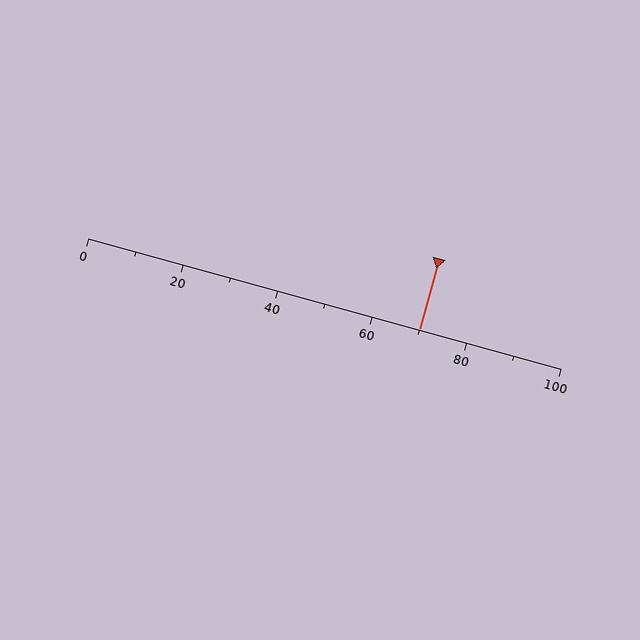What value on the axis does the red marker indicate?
The marker indicates approximately 70.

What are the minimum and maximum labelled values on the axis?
The axis runs from 0 to 100.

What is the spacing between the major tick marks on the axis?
The major ticks are spaced 20 apart.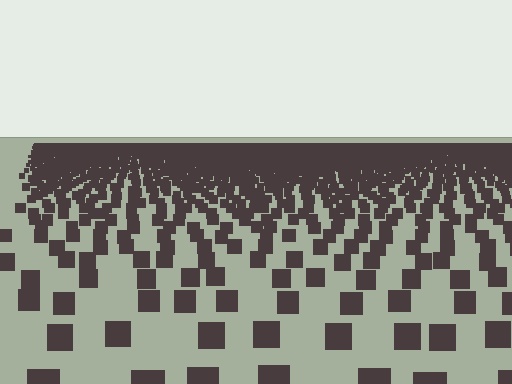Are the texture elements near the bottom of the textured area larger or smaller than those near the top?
Larger. Near the bottom, elements are closer to the viewer and appear at a bigger on-screen size.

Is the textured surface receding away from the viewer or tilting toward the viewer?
The surface is receding away from the viewer. Texture elements get smaller and denser toward the top.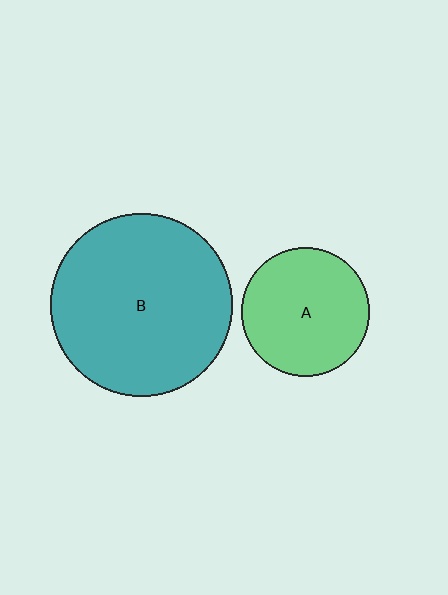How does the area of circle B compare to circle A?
Approximately 2.0 times.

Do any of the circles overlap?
No, none of the circles overlap.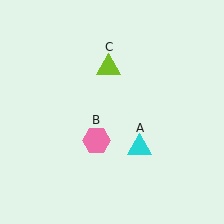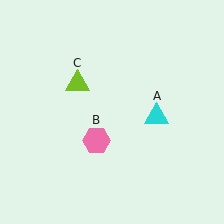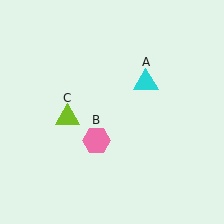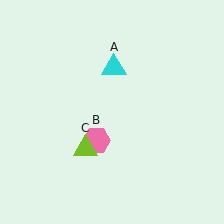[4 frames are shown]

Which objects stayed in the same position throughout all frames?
Pink hexagon (object B) remained stationary.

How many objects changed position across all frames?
2 objects changed position: cyan triangle (object A), lime triangle (object C).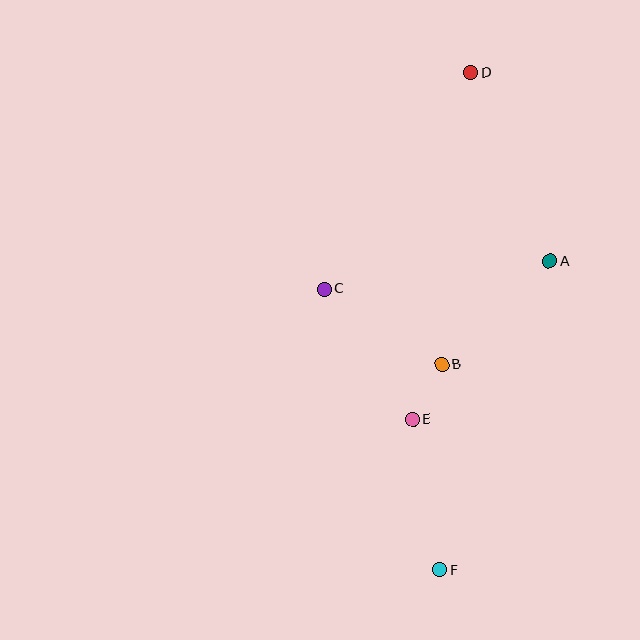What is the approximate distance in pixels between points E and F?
The distance between E and F is approximately 154 pixels.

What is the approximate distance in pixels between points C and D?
The distance between C and D is approximately 261 pixels.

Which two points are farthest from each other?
Points D and F are farthest from each other.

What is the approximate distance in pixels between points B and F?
The distance between B and F is approximately 206 pixels.